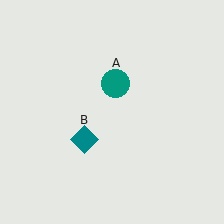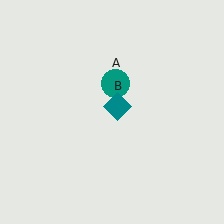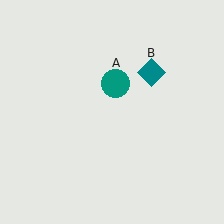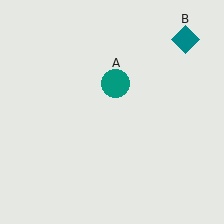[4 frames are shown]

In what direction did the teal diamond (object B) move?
The teal diamond (object B) moved up and to the right.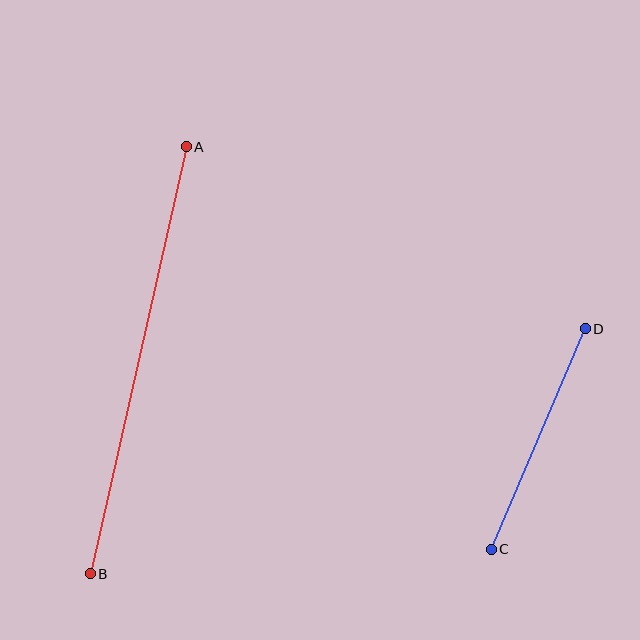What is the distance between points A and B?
The distance is approximately 438 pixels.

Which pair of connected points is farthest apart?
Points A and B are farthest apart.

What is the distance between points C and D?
The distance is approximately 240 pixels.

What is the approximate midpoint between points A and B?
The midpoint is at approximately (138, 360) pixels.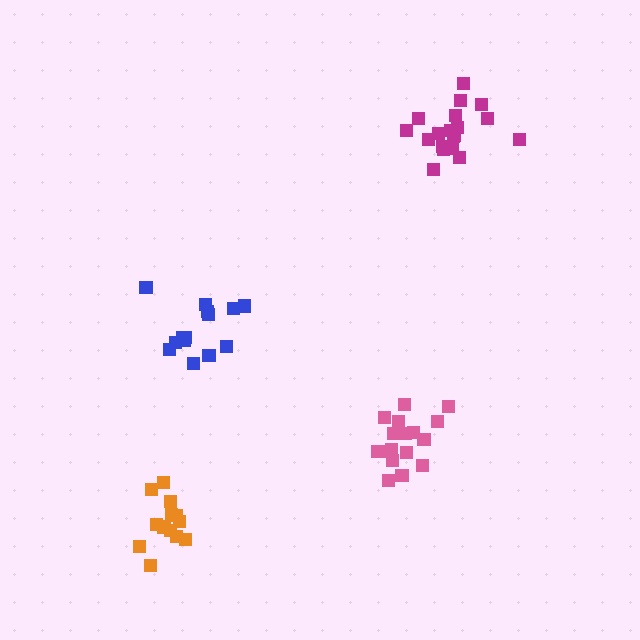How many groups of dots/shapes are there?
There are 4 groups.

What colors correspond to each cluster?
The clusters are colored: blue, magenta, pink, orange.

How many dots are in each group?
Group 1: 14 dots, Group 2: 19 dots, Group 3: 17 dots, Group 4: 14 dots (64 total).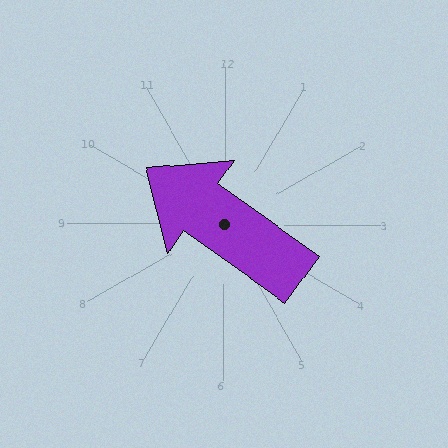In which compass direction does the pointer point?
Northwest.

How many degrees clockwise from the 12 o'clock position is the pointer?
Approximately 305 degrees.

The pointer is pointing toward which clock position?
Roughly 10 o'clock.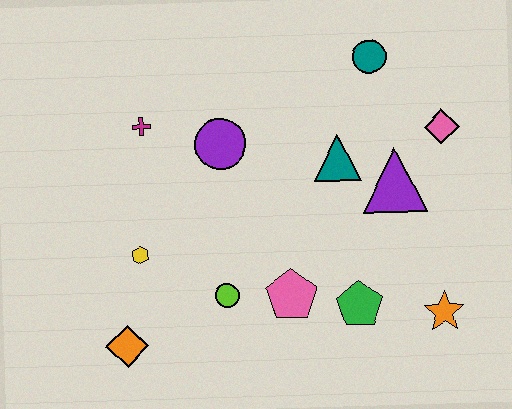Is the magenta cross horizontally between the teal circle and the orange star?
No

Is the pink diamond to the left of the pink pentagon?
No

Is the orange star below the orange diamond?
No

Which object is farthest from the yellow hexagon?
The pink diamond is farthest from the yellow hexagon.